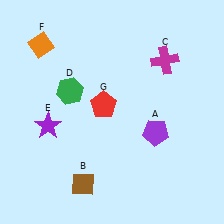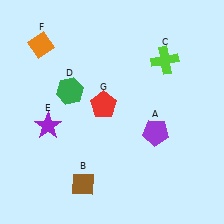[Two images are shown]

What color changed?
The cross (C) changed from magenta in Image 1 to lime in Image 2.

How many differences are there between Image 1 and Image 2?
There is 1 difference between the two images.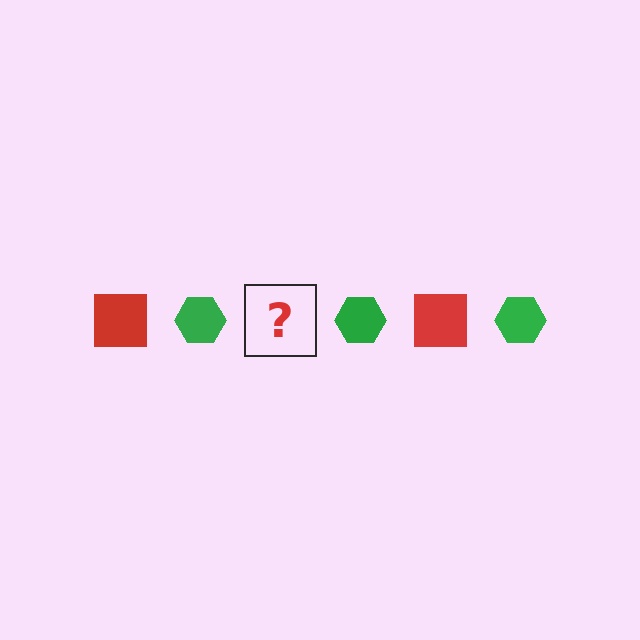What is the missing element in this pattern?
The missing element is a red square.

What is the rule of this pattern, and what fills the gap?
The rule is that the pattern alternates between red square and green hexagon. The gap should be filled with a red square.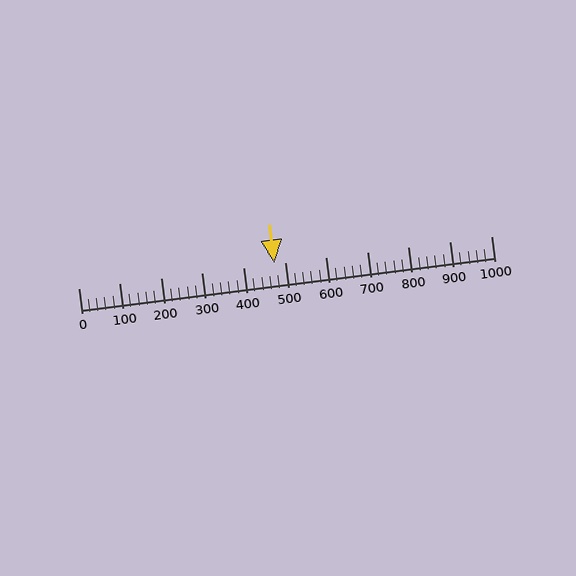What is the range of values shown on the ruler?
The ruler shows values from 0 to 1000.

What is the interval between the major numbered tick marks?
The major tick marks are spaced 100 units apart.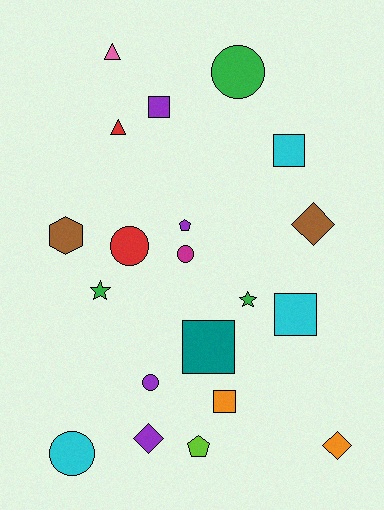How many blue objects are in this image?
There are no blue objects.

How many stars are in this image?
There are 2 stars.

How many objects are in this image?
There are 20 objects.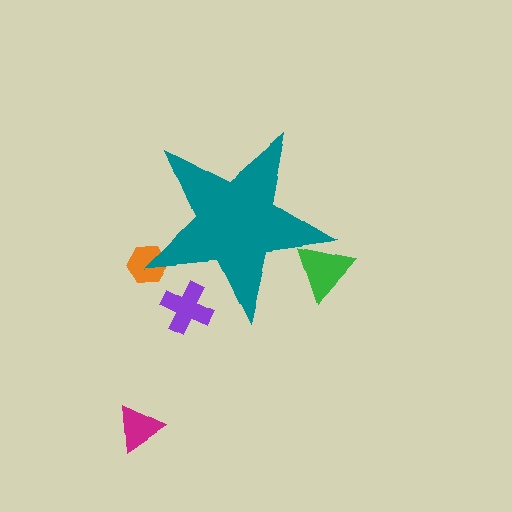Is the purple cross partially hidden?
Yes, the purple cross is partially hidden behind the teal star.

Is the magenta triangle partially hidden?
No, the magenta triangle is fully visible.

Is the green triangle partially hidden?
Yes, the green triangle is partially hidden behind the teal star.